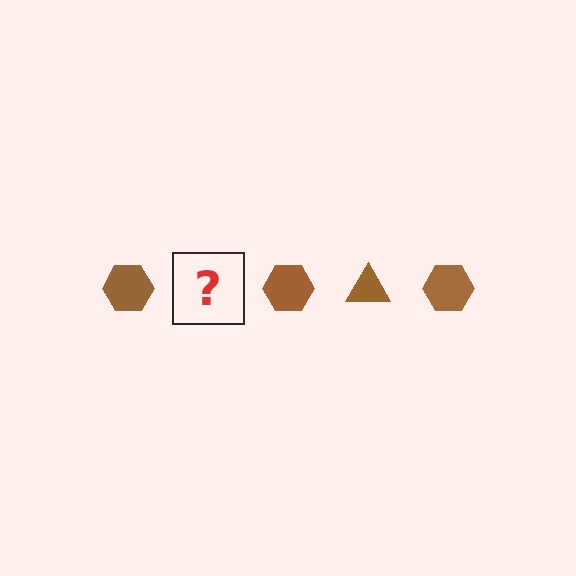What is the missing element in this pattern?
The missing element is a brown triangle.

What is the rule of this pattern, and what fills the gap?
The rule is that the pattern cycles through hexagon, triangle shapes in brown. The gap should be filled with a brown triangle.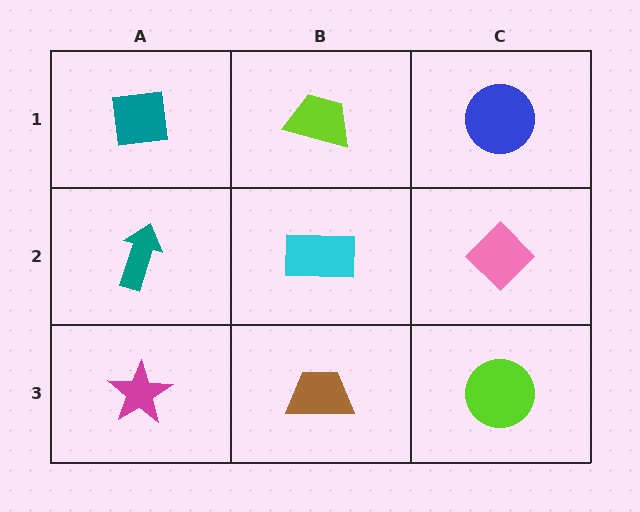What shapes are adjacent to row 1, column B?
A cyan rectangle (row 2, column B), a teal square (row 1, column A), a blue circle (row 1, column C).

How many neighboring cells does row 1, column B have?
3.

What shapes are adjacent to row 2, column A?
A teal square (row 1, column A), a magenta star (row 3, column A), a cyan rectangle (row 2, column B).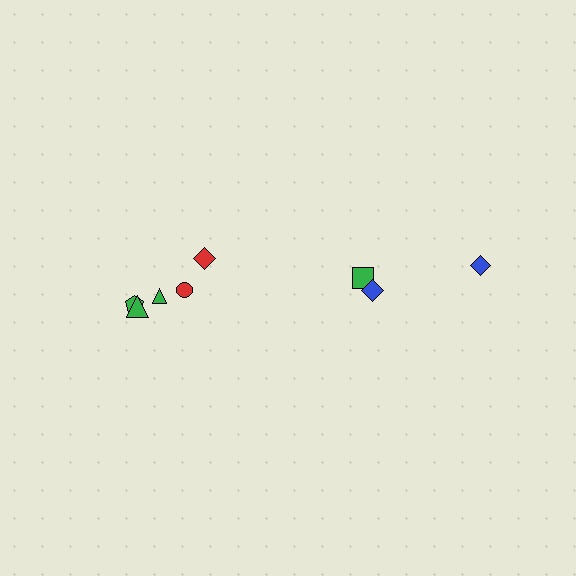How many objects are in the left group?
There are 5 objects.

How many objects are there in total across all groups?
There are 8 objects.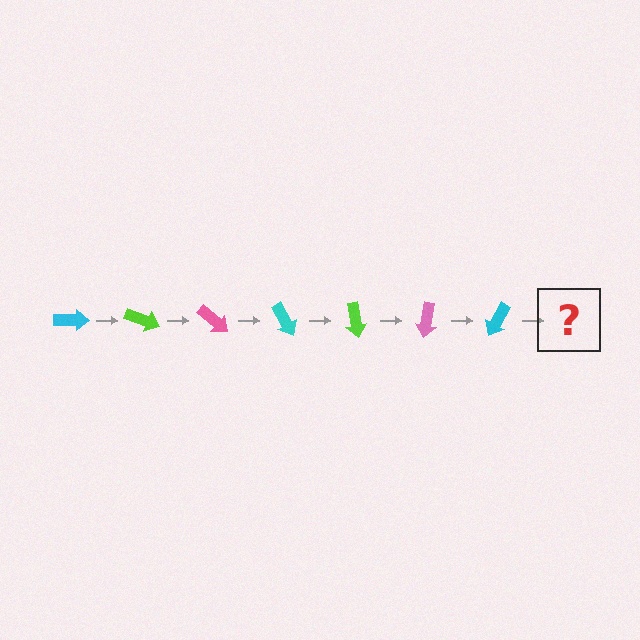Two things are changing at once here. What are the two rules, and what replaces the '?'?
The two rules are that it rotates 20 degrees each step and the color cycles through cyan, lime, and pink. The '?' should be a lime arrow, rotated 140 degrees from the start.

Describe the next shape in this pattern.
It should be a lime arrow, rotated 140 degrees from the start.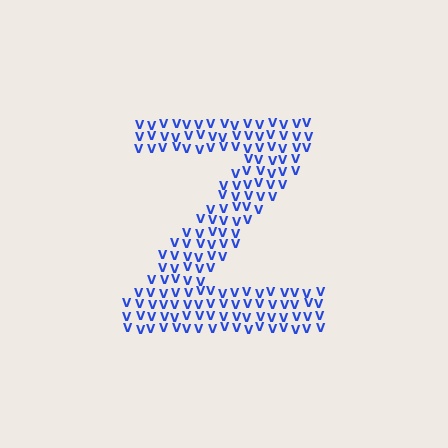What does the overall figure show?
The overall figure shows the letter Z.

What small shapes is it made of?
It is made of small letter V's.